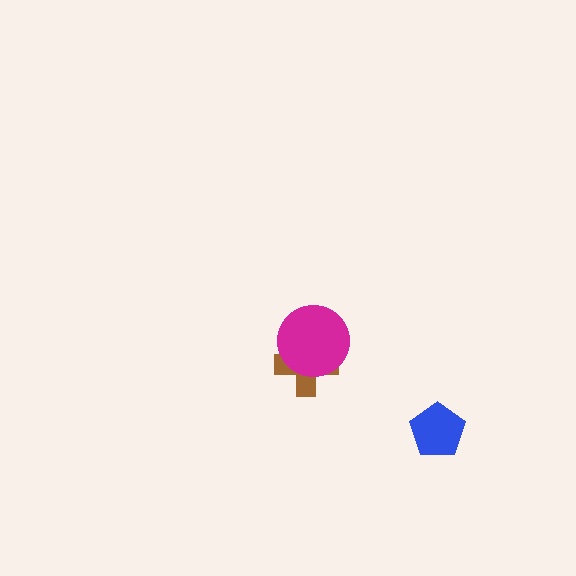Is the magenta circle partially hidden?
No, no other shape covers it.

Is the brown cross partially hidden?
Yes, it is partially covered by another shape.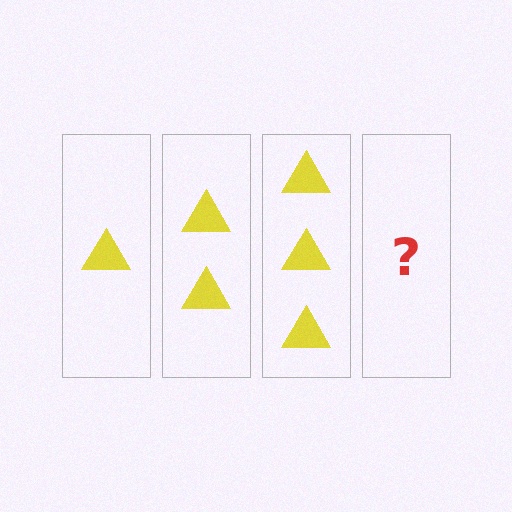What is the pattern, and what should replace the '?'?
The pattern is that each step adds one more triangle. The '?' should be 4 triangles.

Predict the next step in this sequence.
The next step is 4 triangles.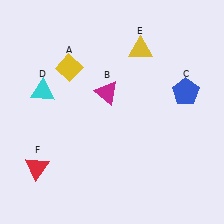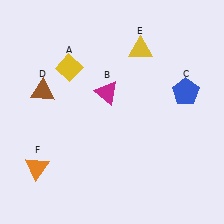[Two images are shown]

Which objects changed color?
D changed from cyan to brown. F changed from red to orange.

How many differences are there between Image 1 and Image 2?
There are 2 differences between the two images.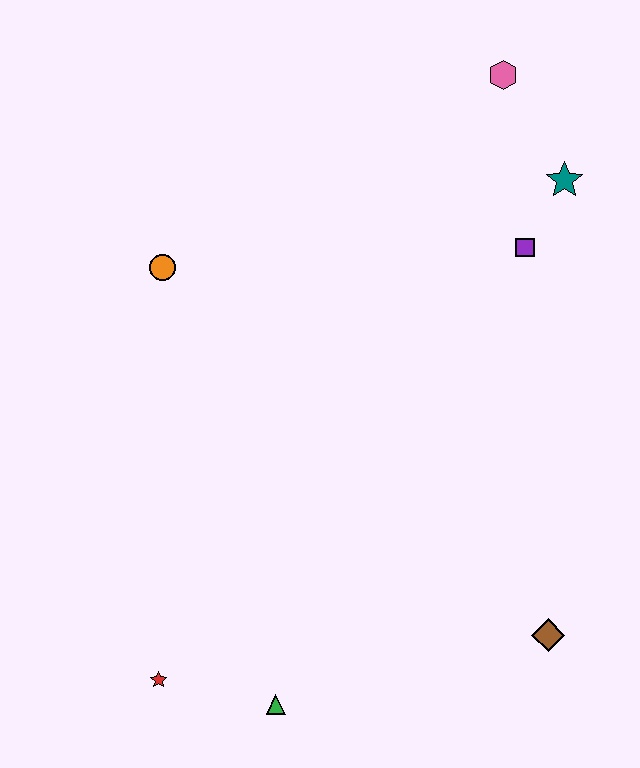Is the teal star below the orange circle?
No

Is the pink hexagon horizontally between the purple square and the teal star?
No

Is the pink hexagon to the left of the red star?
No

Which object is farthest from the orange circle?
The brown diamond is farthest from the orange circle.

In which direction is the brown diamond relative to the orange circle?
The brown diamond is to the right of the orange circle.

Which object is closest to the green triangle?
The red star is closest to the green triangle.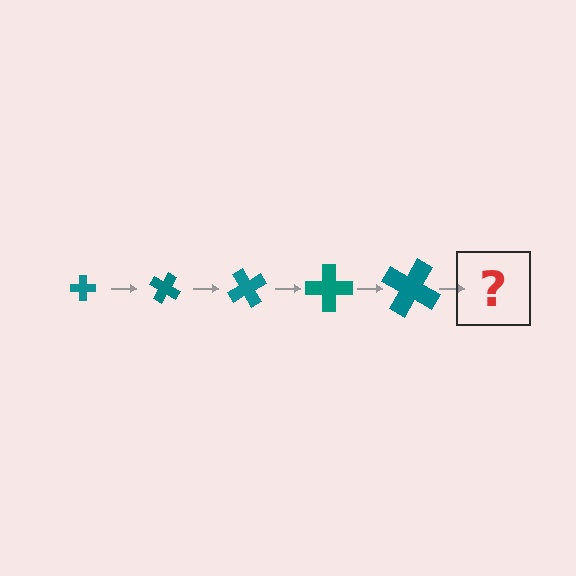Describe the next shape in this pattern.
It should be a cross, larger than the previous one and rotated 150 degrees from the start.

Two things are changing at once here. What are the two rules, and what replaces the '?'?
The two rules are that the cross grows larger each step and it rotates 30 degrees each step. The '?' should be a cross, larger than the previous one and rotated 150 degrees from the start.